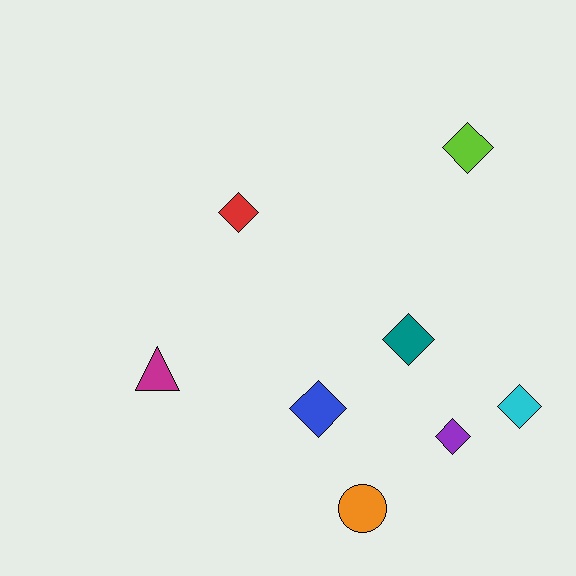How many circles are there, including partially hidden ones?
There is 1 circle.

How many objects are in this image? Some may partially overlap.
There are 8 objects.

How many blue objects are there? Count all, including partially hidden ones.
There is 1 blue object.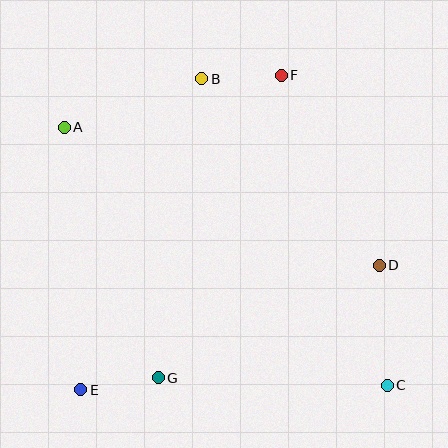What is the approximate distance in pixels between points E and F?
The distance between E and F is approximately 373 pixels.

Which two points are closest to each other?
Points E and G are closest to each other.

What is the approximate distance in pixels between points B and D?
The distance between B and D is approximately 258 pixels.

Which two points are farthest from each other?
Points A and C are farthest from each other.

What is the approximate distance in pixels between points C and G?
The distance between C and G is approximately 229 pixels.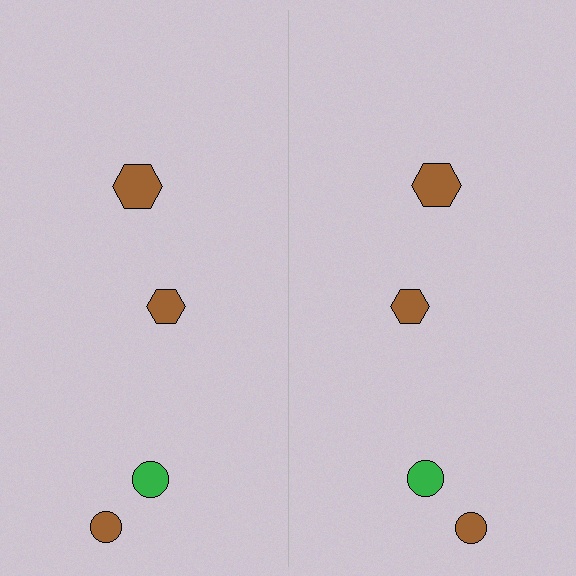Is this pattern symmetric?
Yes, this pattern has bilateral (reflection) symmetry.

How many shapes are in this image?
There are 8 shapes in this image.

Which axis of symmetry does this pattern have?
The pattern has a vertical axis of symmetry running through the center of the image.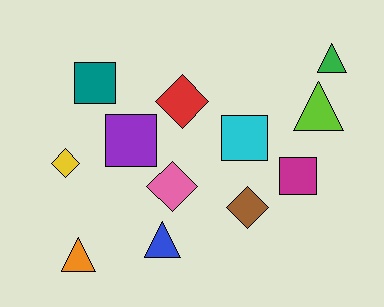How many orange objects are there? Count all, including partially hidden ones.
There is 1 orange object.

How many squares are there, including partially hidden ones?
There are 4 squares.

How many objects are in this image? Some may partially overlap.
There are 12 objects.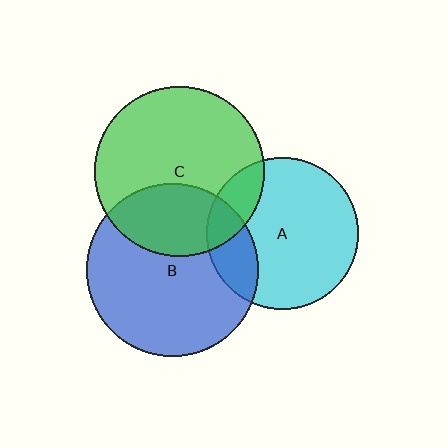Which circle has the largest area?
Circle B (blue).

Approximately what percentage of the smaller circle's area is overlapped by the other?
Approximately 30%.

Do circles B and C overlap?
Yes.